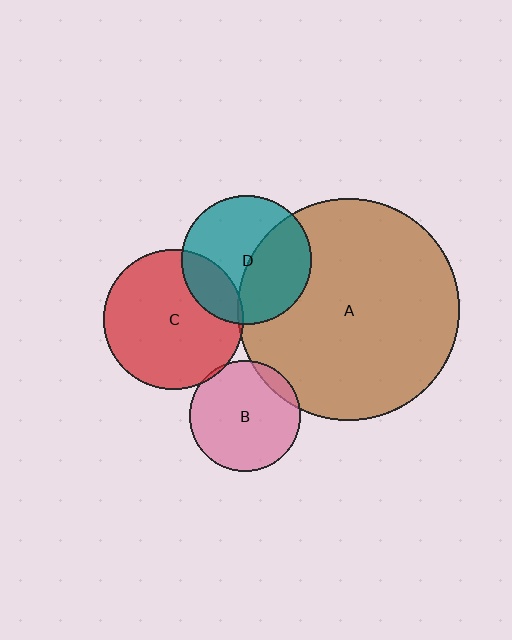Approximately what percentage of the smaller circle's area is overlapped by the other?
Approximately 5%.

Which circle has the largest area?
Circle A (brown).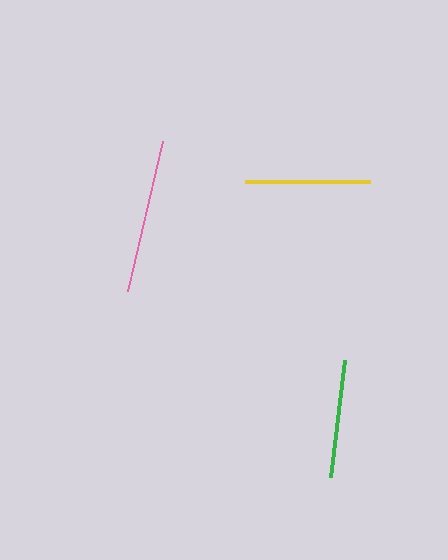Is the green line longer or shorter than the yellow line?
The yellow line is longer than the green line.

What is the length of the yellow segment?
The yellow segment is approximately 125 pixels long.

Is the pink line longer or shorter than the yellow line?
The pink line is longer than the yellow line.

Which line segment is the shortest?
The green line is the shortest at approximately 118 pixels.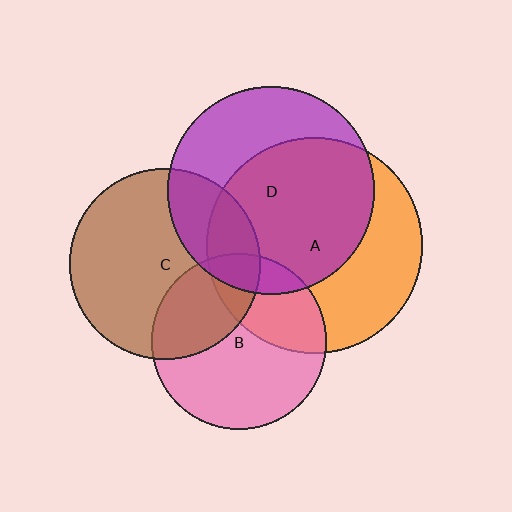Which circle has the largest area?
Circle A (orange).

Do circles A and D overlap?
Yes.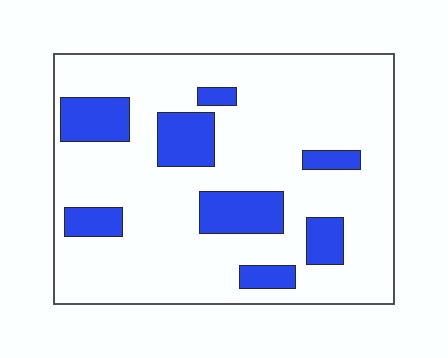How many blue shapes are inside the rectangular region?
8.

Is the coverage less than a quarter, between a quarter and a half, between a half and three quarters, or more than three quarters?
Less than a quarter.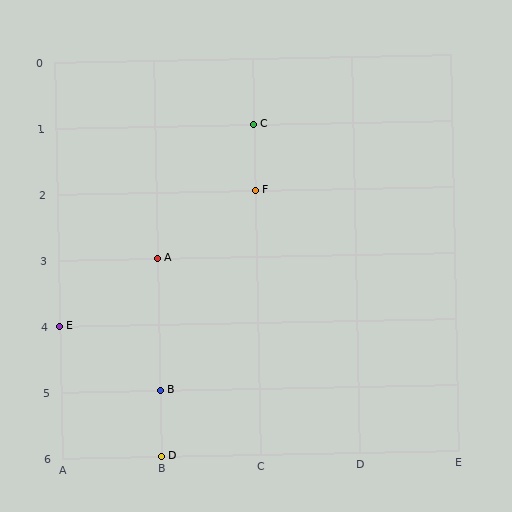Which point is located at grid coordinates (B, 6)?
Point D is at (B, 6).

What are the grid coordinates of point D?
Point D is at grid coordinates (B, 6).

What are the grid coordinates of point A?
Point A is at grid coordinates (B, 3).